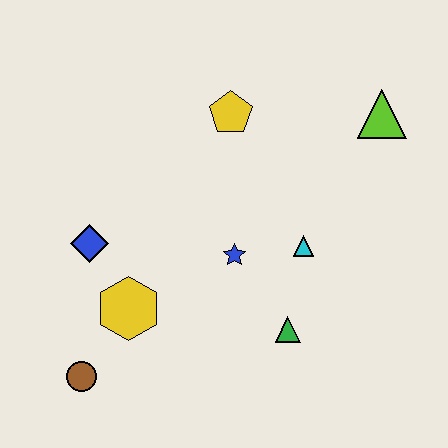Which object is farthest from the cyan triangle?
The brown circle is farthest from the cyan triangle.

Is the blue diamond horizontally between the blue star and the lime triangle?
No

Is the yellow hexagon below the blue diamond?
Yes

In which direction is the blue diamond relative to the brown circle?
The blue diamond is above the brown circle.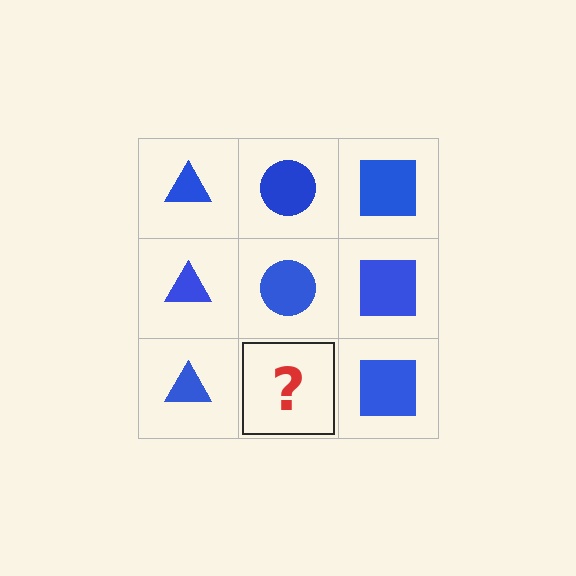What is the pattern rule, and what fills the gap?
The rule is that each column has a consistent shape. The gap should be filled with a blue circle.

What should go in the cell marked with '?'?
The missing cell should contain a blue circle.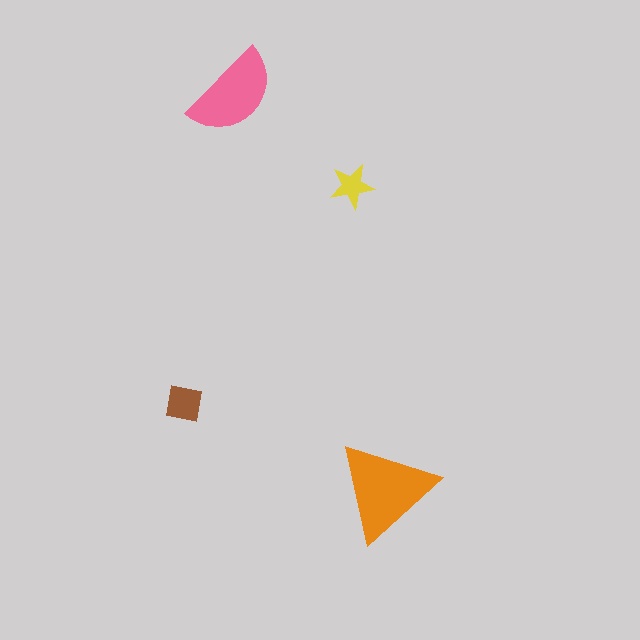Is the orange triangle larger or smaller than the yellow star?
Larger.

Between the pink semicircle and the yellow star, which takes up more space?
The pink semicircle.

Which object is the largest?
The orange triangle.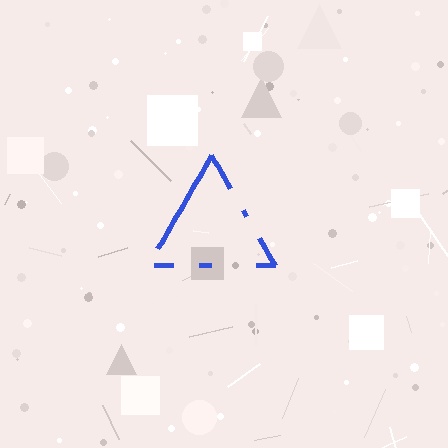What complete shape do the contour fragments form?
The contour fragments form a triangle.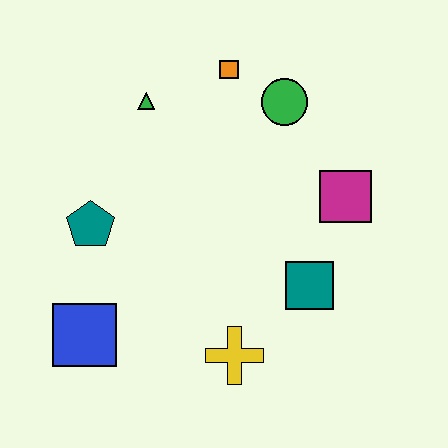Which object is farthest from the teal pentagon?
The magenta square is farthest from the teal pentagon.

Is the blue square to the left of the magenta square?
Yes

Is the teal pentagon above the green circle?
No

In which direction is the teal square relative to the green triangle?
The teal square is below the green triangle.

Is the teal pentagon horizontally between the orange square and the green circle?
No